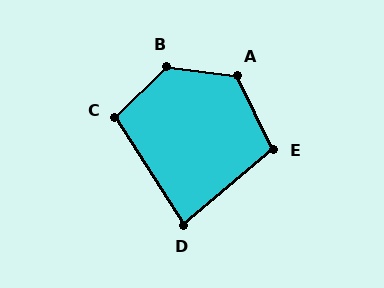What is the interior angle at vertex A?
Approximately 124 degrees (obtuse).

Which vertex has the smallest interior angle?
D, at approximately 83 degrees.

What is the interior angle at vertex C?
Approximately 102 degrees (obtuse).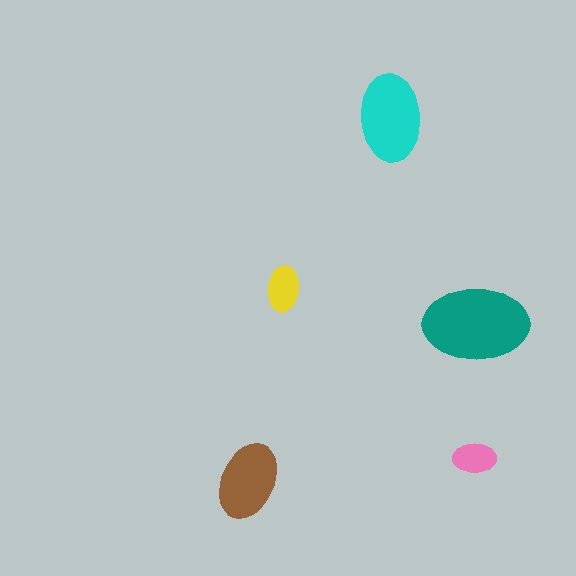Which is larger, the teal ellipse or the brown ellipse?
The teal one.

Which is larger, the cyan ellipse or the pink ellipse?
The cyan one.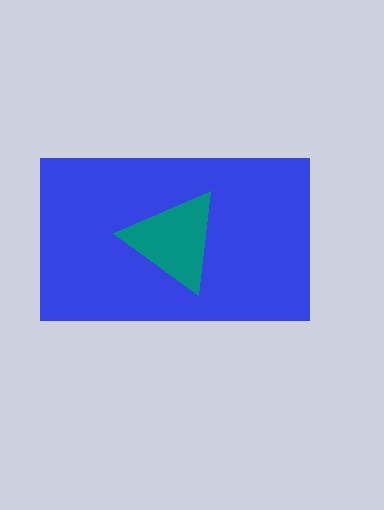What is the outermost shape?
The blue rectangle.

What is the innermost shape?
The teal triangle.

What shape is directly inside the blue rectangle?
The teal triangle.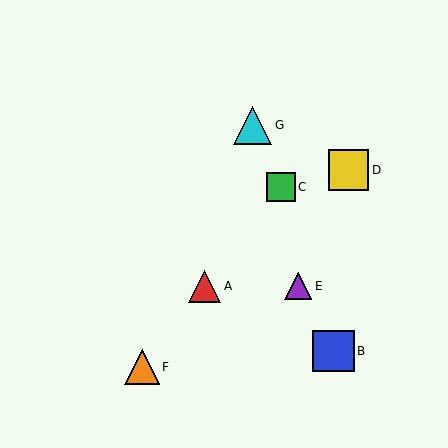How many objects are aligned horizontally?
2 objects (A, E) are aligned horizontally.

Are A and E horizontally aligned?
Yes, both are at y≈286.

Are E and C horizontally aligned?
No, E is at y≈286 and C is at y≈187.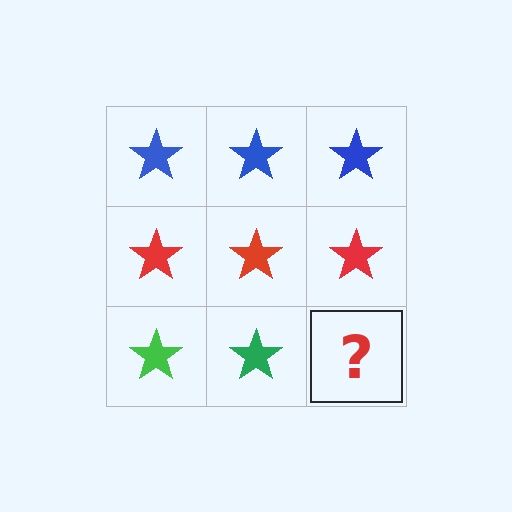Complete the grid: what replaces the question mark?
The question mark should be replaced with a green star.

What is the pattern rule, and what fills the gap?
The rule is that each row has a consistent color. The gap should be filled with a green star.